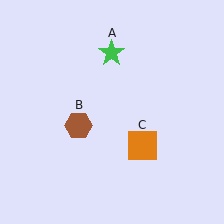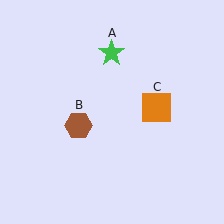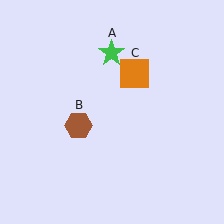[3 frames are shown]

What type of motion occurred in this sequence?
The orange square (object C) rotated counterclockwise around the center of the scene.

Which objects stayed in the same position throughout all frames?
Green star (object A) and brown hexagon (object B) remained stationary.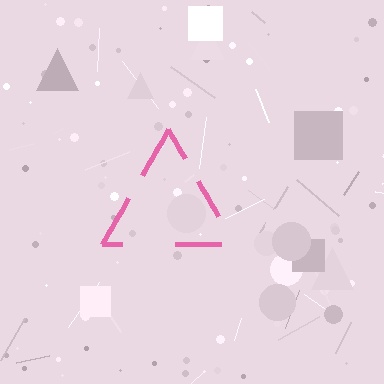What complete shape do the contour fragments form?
The contour fragments form a triangle.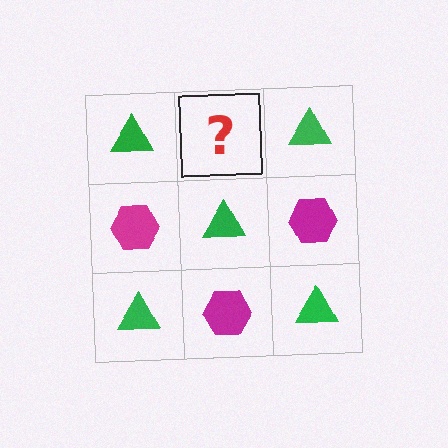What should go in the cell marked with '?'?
The missing cell should contain a magenta hexagon.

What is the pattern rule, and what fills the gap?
The rule is that it alternates green triangle and magenta hexagon in a checkerboard pattern. The gap should be filled with a magenta hexagon.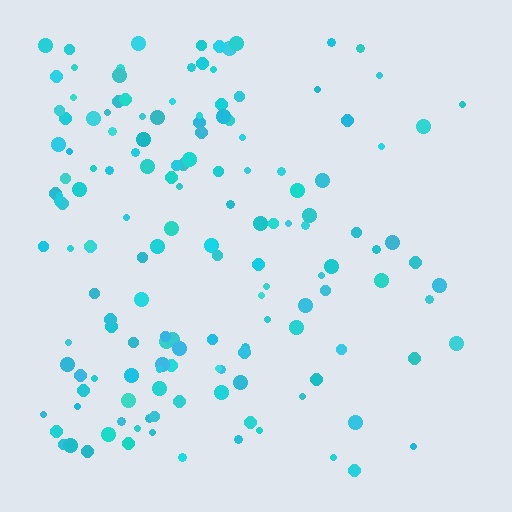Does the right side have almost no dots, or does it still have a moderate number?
Still a moderate number, just noticeably fewer than the left.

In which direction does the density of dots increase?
From right to left, with the left side densest.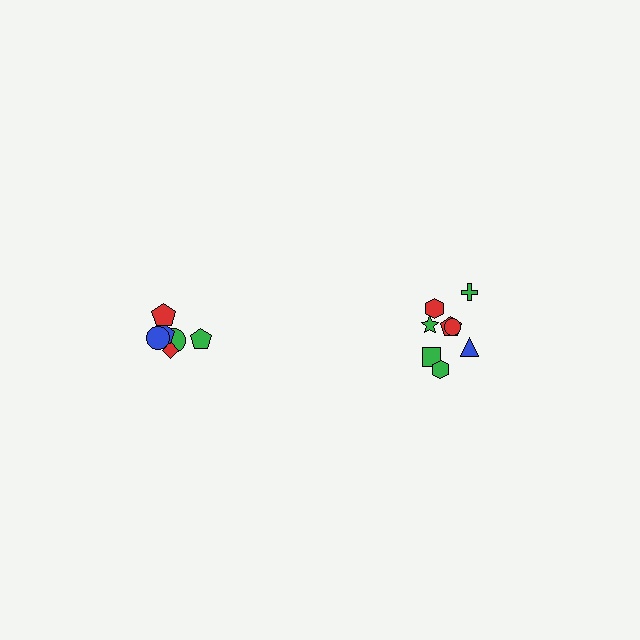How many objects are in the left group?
There are 6 objects.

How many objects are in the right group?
There are 8 objects.